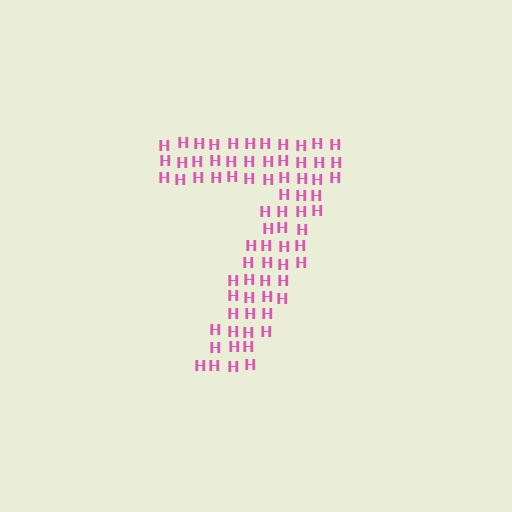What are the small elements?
The small elements are letter H's.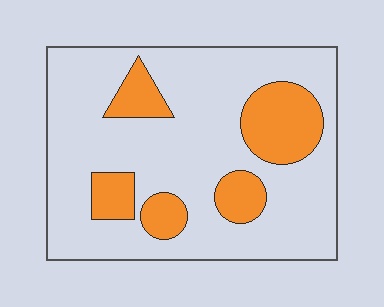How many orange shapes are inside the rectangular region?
5.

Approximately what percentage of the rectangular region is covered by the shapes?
Approximately 20%.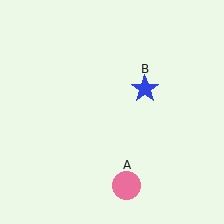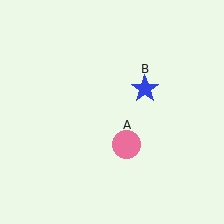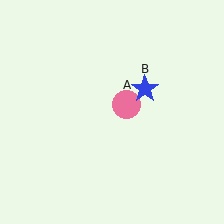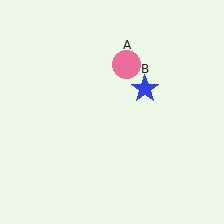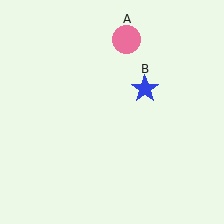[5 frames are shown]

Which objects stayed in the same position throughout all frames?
Blue star (object B) remained stationary.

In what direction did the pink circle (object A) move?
The pink circle (object A) moved up.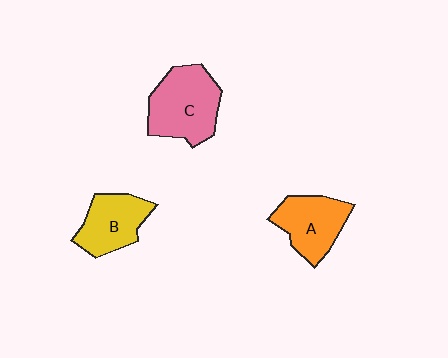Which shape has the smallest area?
Shape B (yellow).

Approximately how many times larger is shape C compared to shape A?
Approximately 1.3 times.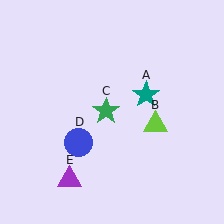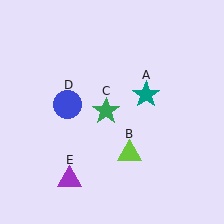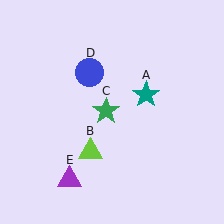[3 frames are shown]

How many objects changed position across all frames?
2 objects changed position: lime triangle (object B), blue circle (object D).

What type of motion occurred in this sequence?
The lime triangle (object B), blue circle (object D) rotated clockwise around the center of the scene.